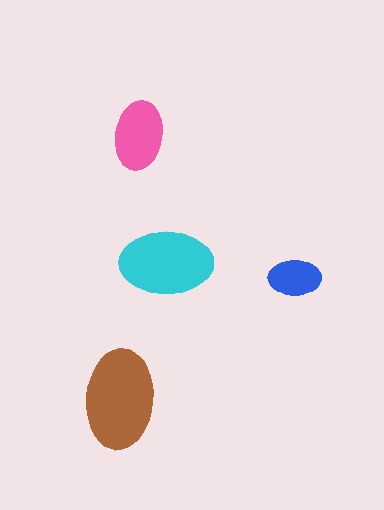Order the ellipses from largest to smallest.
the brown one, the cyan one, the pink one, the blue one.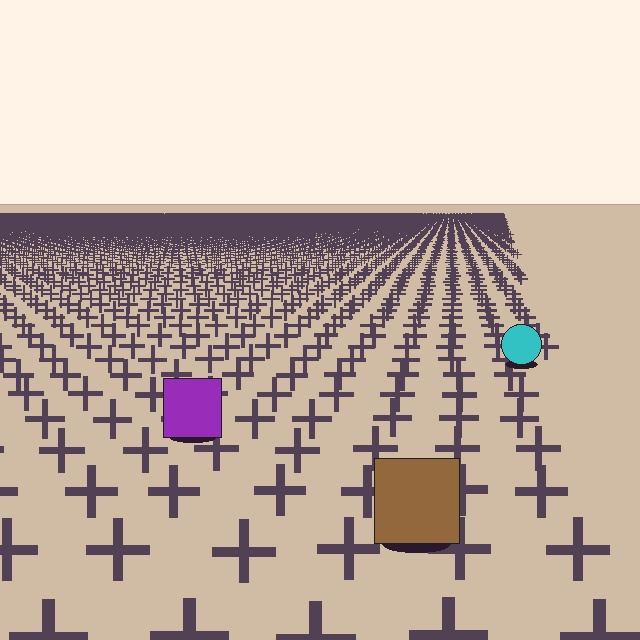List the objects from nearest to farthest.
From nearest to farthest: the brown square, the purple square, the cyan circle.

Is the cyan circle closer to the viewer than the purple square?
No. The purple square is closer — you can tell from the texture gradient: the ground texture is coarser near it.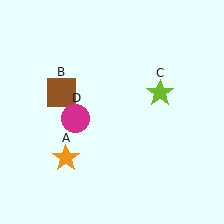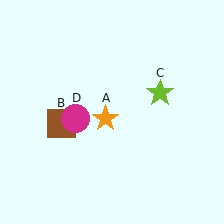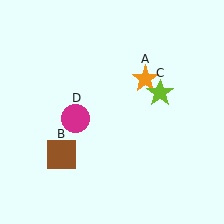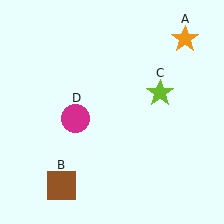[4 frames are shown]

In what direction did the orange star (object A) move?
The orange star (object A) moved up and to the right.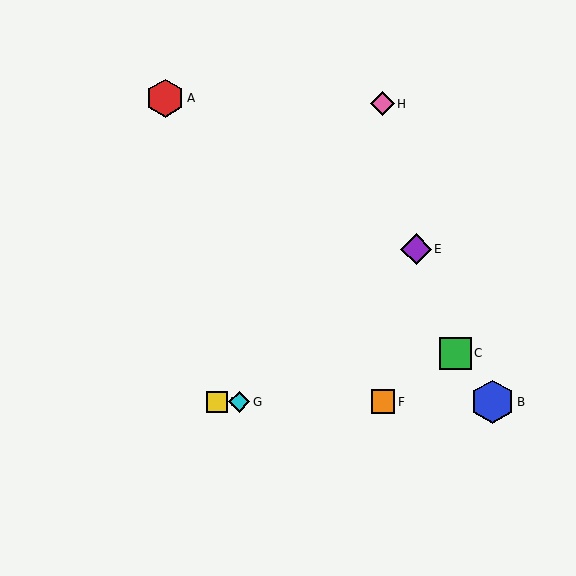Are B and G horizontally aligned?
Yes, both are at y≈402.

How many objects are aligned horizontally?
4 objects (B, D, F, G) are aligned horizontally.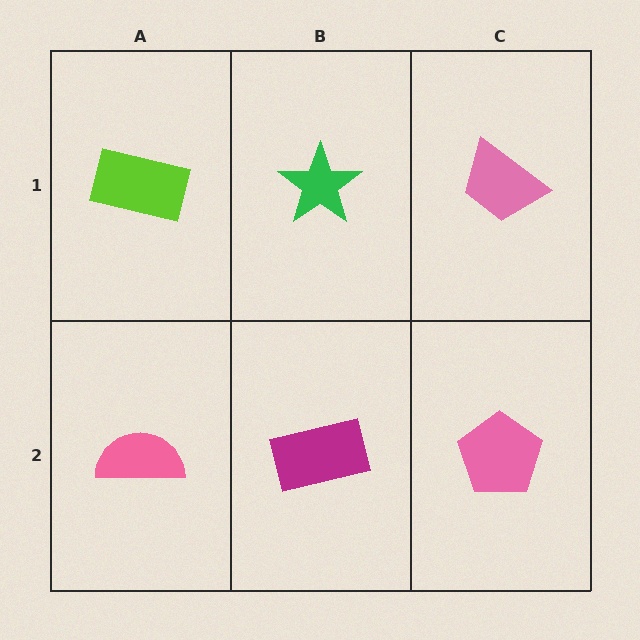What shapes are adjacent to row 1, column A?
A pink semicircle (row 2, column A), a green star (row 1, column B).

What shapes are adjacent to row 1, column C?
A pink pentagon (row 2, column C), a green star (row 1, column B).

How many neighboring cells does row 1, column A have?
2.